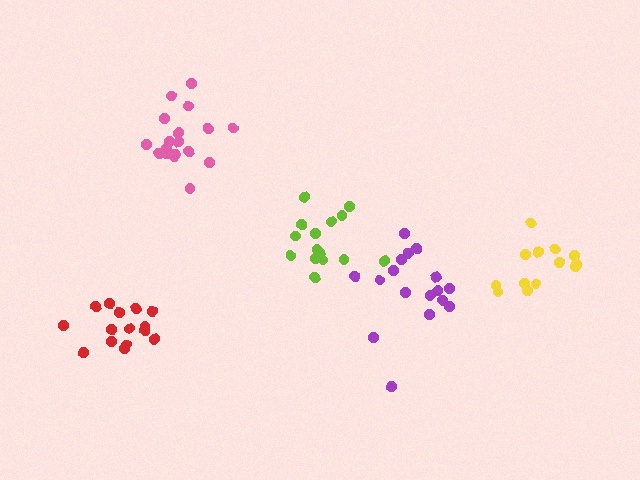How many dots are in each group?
Group 1: 15 dots, Group 2: 15 dots, Group 3: 18 dots, Group 4: 13 dots, Group 5: 17 dots (78 total).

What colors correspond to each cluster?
The clusters are colored: lime, red, pink, yellow, purple.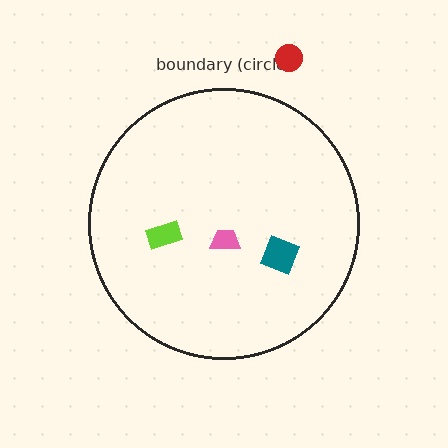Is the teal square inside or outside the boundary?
Inside.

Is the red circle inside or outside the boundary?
Outside.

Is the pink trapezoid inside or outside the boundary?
Inside.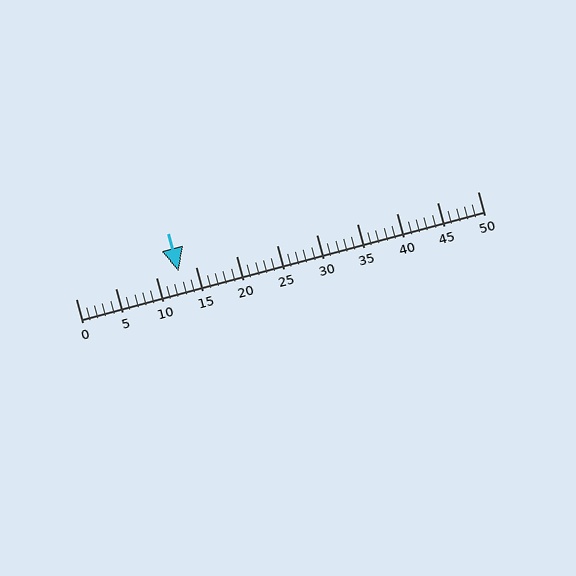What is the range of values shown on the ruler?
The ruler shows values from 0 to 50.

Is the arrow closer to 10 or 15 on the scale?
The arrow is closer to 15.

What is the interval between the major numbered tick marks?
The major tick marks are spaced 5 units apart.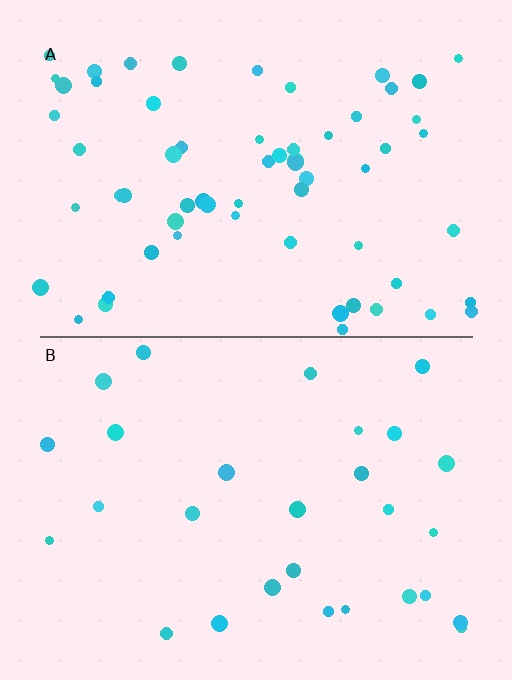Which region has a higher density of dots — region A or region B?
A (the top).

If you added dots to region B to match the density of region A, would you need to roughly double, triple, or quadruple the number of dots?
Approximately double.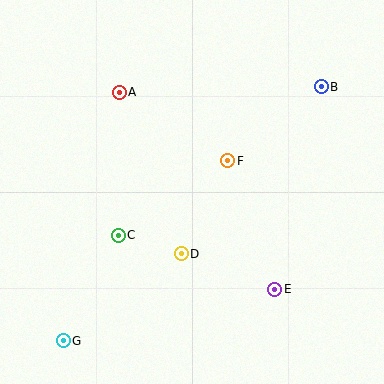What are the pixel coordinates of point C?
Point C is at (118, 235).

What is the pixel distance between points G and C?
The distance between G and C is 119 pixels.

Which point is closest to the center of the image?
Point F at (228, 161) is closest to the center.